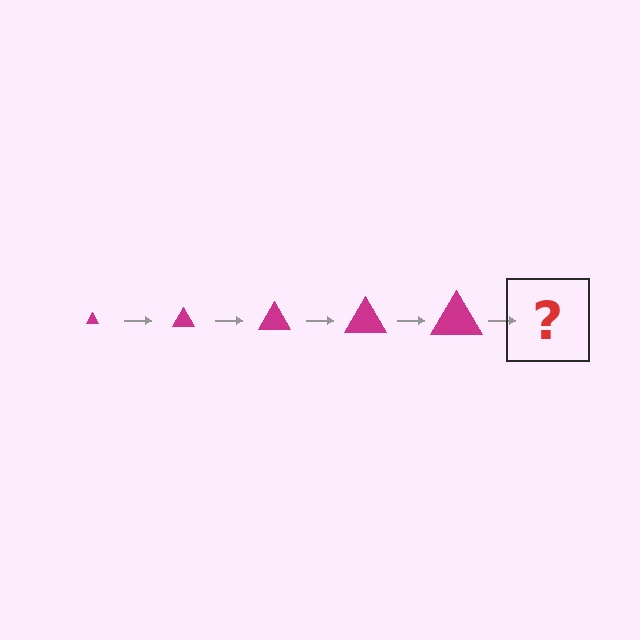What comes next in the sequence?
The next element should be a magenta triangle, larger than the previous one.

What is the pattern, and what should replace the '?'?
The pattern is that the triangle gets progressively larger each step. The '?' should be a magenta triangle, larger than the previous one.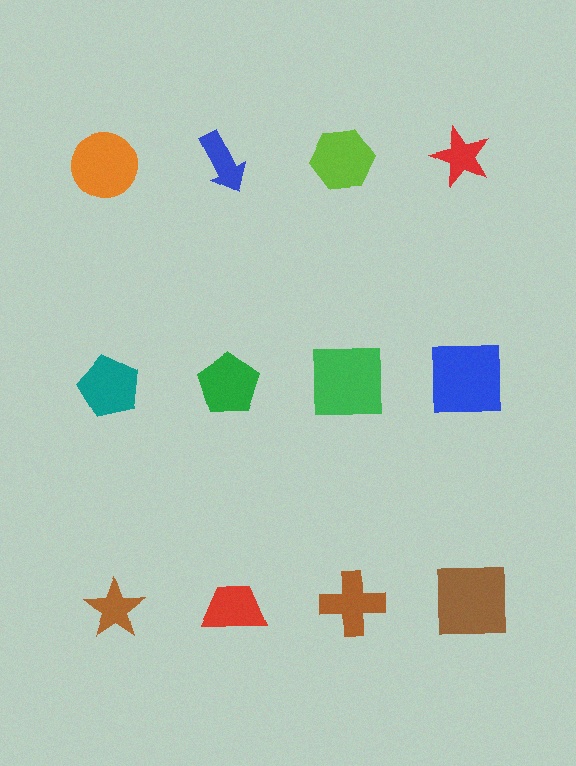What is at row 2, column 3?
A green square.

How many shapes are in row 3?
4 shapes.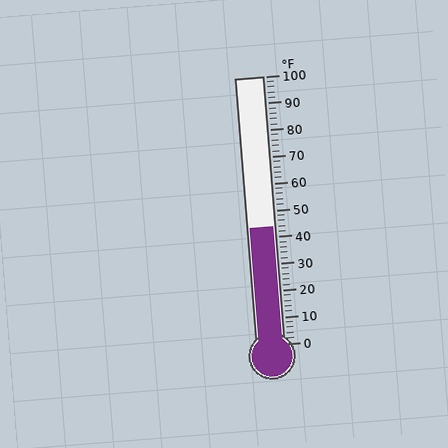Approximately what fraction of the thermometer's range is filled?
The thermometer is filled to approximately 45% of its range.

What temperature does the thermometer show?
The thermometer shows approximately 44°F.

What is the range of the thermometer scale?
The thermometer scale ranges from 0°F to 100°F.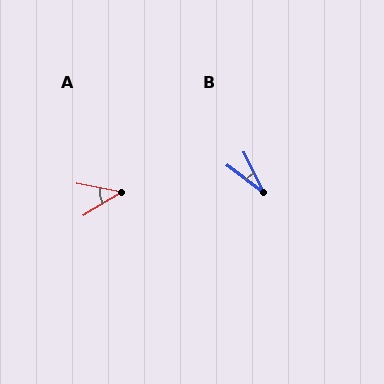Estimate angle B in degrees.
Approximately 27 degrees.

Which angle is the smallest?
B, at approximately 27 degrees.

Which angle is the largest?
A, at approximately 43 degrees.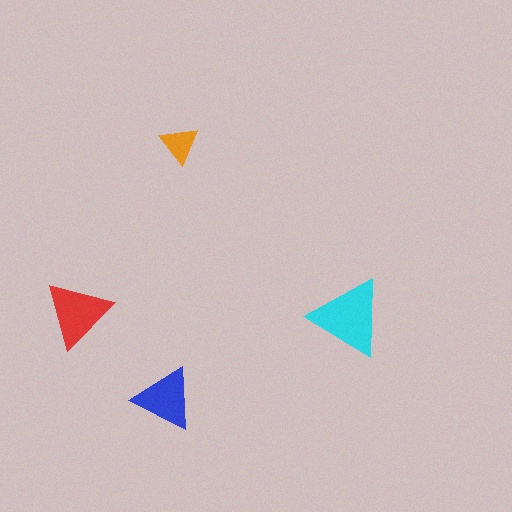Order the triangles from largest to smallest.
the cyan one, the red one, the blue one, the orange one.